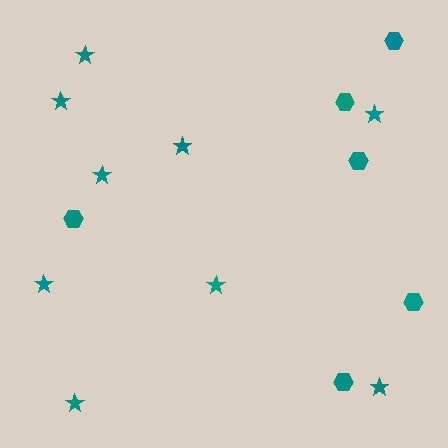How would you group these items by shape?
There are 2 groups: one group of stars (9) and one group of hexagons (6).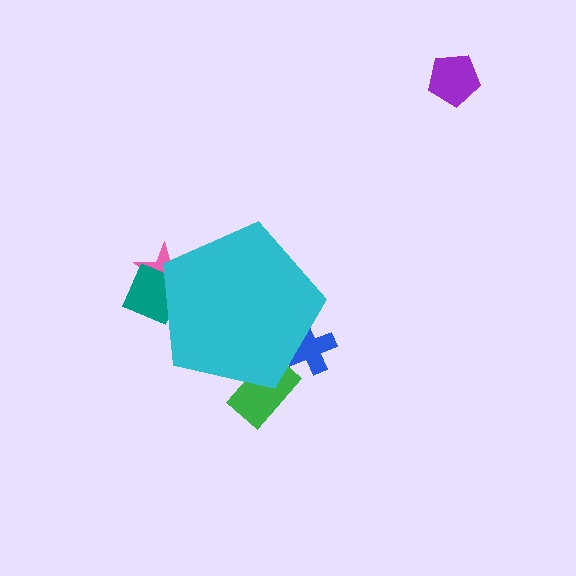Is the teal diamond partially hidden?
Yes, the teal diamond is partially hidden behind the cyan pentagon.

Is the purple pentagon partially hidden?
No, the purple pentagon is fully visible.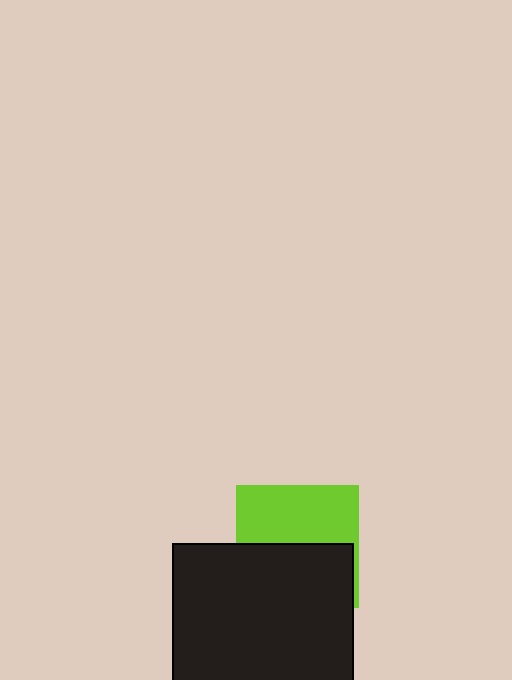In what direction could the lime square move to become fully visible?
The lime square could move up. That would shift it out from behind the black square entirely.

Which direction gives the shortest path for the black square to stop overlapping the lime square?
Moving down gives the shortest separation.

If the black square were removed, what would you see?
You would see the complete lime square.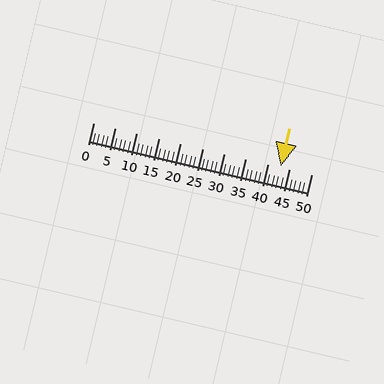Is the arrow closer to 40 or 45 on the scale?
The arrow is closer to 45.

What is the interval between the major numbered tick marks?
The major tick marks are spaced 5 units apart.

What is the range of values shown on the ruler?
The ruler shows values from 0 to 50.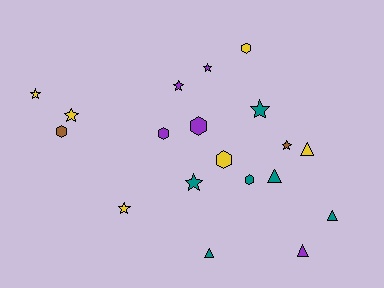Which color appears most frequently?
Teal, with 6 objects.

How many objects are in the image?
There are 19 objects.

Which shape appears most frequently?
Star, with 8 objects.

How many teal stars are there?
There are 2 teal stars.